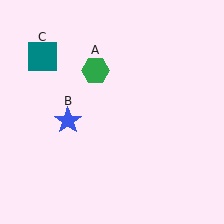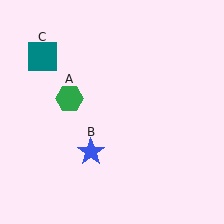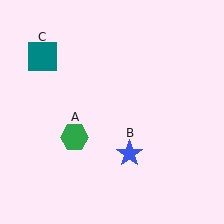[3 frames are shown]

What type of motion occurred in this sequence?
The green hexagon (object A), blue star (object B) rotated counterclockwise around the center of the scene.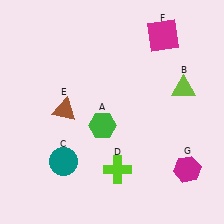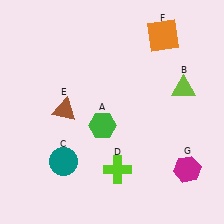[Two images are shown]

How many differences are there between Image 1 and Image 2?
There is 1 difference between the two images.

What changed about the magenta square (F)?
In Image 1, F is magenta. In Image 2, it changed to orange.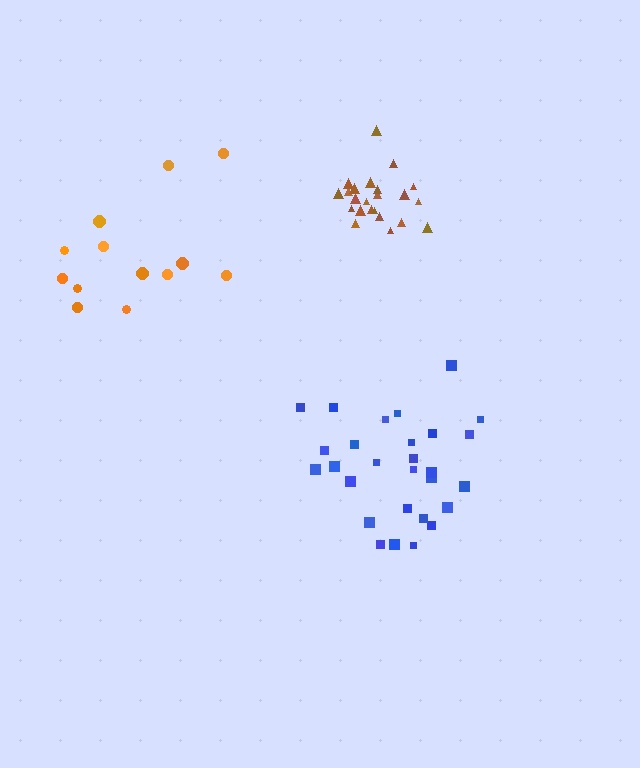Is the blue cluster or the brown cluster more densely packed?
Brown.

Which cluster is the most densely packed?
Brown.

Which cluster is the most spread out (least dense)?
Orange.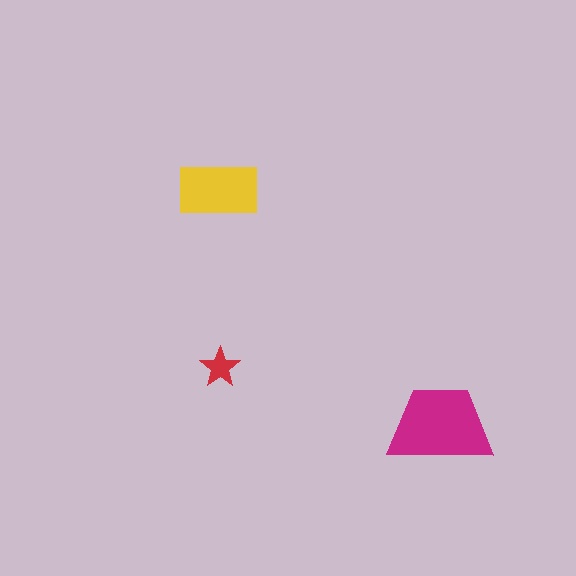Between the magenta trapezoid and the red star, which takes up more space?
The magenta trapezoid.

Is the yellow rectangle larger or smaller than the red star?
Larger.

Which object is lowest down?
The magenta trapezoid is bottommost.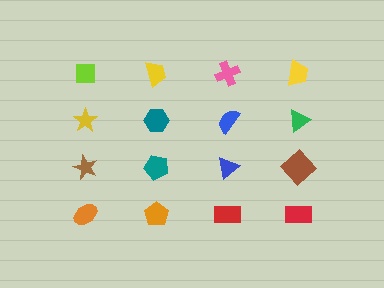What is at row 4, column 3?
A red rectangle.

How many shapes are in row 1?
4 shapes.